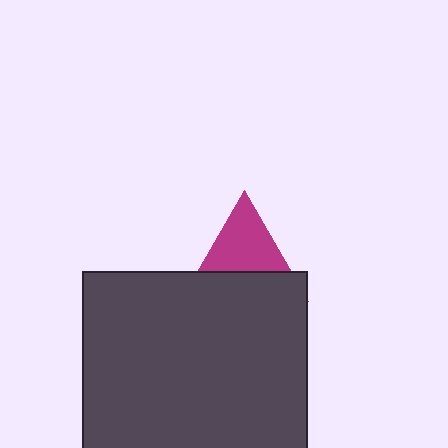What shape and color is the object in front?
The object in front is a dark gray square.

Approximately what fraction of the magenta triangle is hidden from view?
Roughly 46% of the magenta triangle is hidden behind the dark gray square.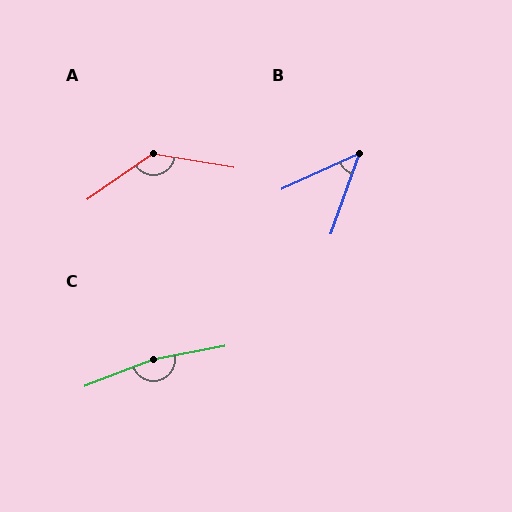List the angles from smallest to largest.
B (46°), A (136°), C (170°).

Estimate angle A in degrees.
Approximately 136 degrees.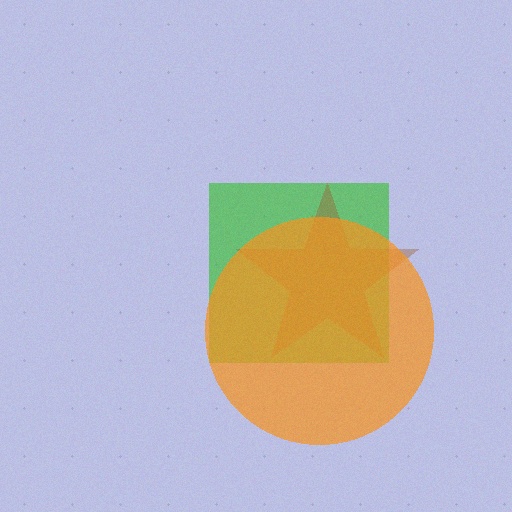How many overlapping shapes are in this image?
There are 3 overlapping shapes in the image.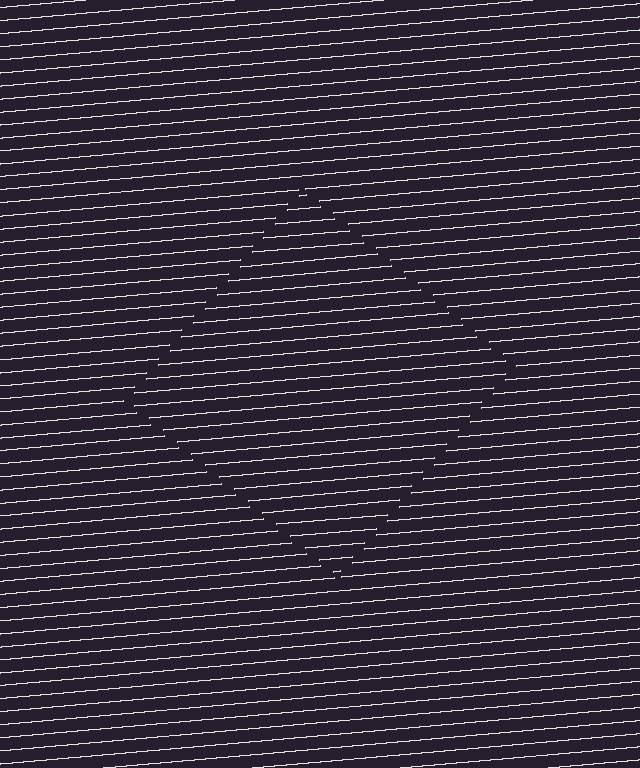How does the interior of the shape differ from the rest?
The interior of the shape contains the same grating, shifted by half a period — the contour is defined by the phase discontinuity where line-ends from the inner and outer gratings abut.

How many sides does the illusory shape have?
4 sides — the line-ends trace a square.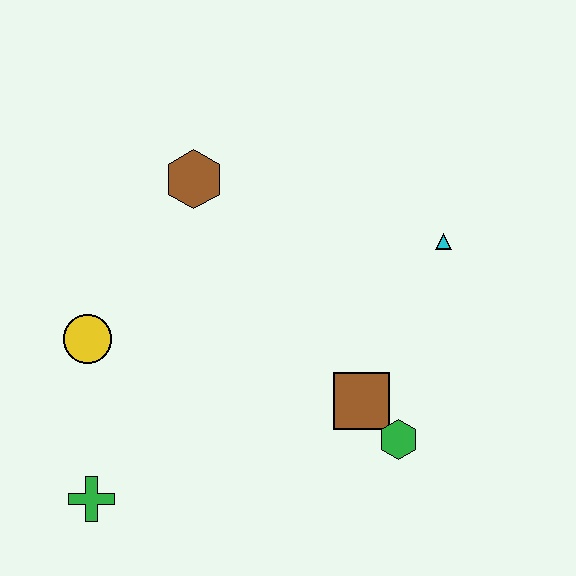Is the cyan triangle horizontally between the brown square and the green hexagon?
No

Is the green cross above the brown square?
No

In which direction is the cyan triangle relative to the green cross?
The cyan triangle is to the right of the green cross.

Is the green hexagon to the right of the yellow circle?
Yes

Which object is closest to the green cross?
The yellow circle is closest to the green cross.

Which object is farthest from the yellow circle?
The cyan triangle is farthest from the yellow circle.